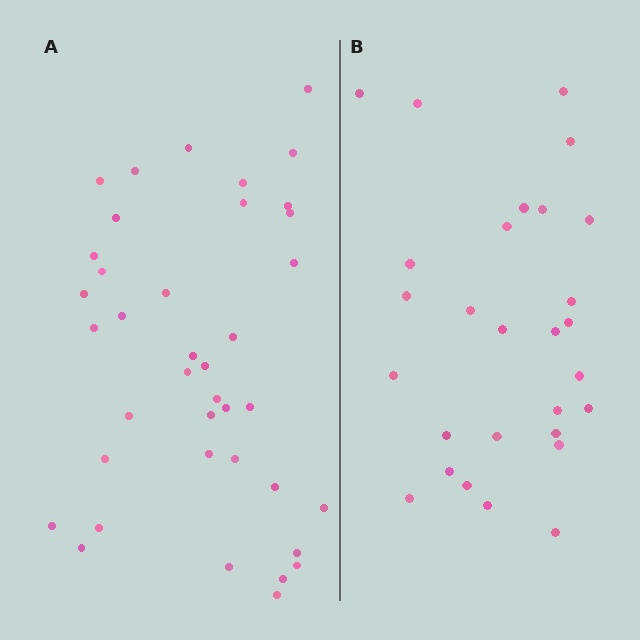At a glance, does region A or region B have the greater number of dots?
Region A (the left region) has more dots.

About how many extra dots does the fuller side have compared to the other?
Region A has roughly 12 or so more dots than region B.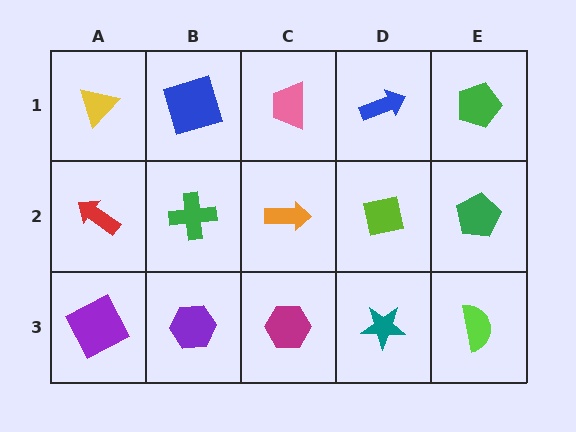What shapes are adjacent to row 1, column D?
A lime square (row 2, column D), a pink trapezoid (row 1, column C), a green pentagon (row 1, column E).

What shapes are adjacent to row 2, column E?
A green pentagon (row 1, column E), a lime semicircle (row 3, column E), a lime square (row 2, column D).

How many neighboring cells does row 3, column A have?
2.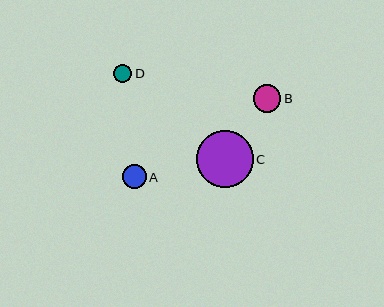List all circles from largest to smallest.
From largest to smallest: C, B, A, D.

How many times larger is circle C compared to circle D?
Circle C is approximately 3.2 times the size of circle D.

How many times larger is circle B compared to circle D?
Circle B is approximately 1.5 times the size of circle D.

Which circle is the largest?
Circle C is the largest with a size of approximately 57 pixels.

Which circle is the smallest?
Circle D is the smallest with a size of approximately 18 pixels.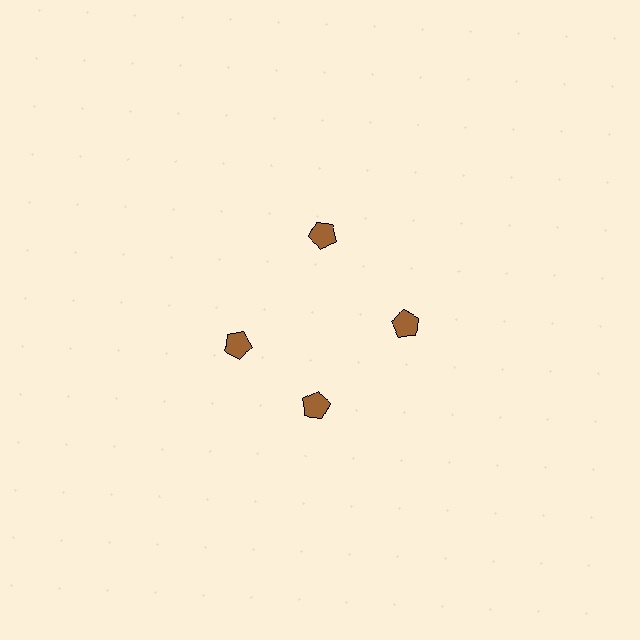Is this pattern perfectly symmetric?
No. The 4 brown pentagons are arranged in a ring, but one element near the 9 o'clock position is rotated out of alignment along the ring, breaking the 4-fold rotational symmetry.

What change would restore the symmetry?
The symmetry would be restored by rotating it back into even spacing with its neighbors so that all 4 pentagons sit at equal angles and equal distance from the center.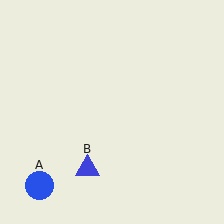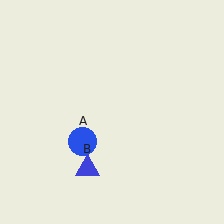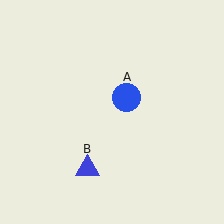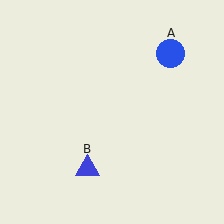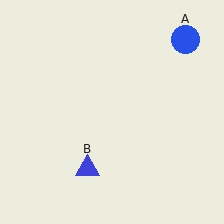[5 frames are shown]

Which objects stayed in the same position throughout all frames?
Blue triangle (object B) remained stationary.